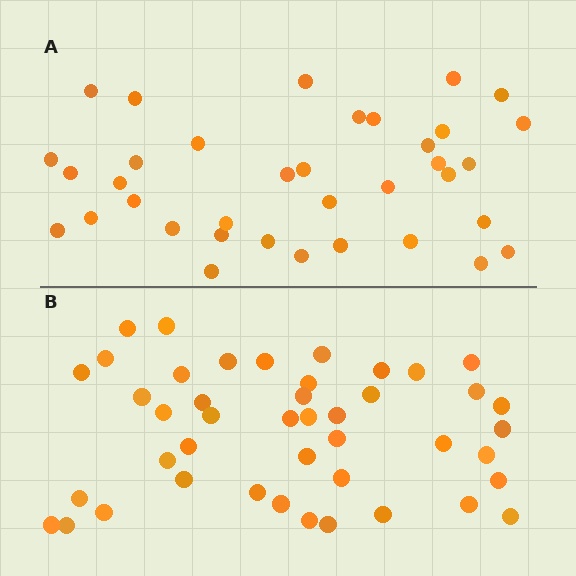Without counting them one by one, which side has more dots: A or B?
Region B (the bottom region) has more dots.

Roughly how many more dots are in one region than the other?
Region B has roughly 8 or so more dots than region A.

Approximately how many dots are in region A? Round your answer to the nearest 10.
About 40 dots. (The exact count is 36, which rounds to 40.)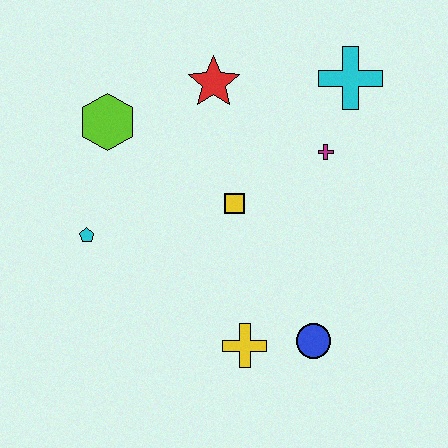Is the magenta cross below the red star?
Yes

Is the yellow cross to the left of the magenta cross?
Yes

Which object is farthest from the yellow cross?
The cyan cross is farthest from the yellow cross.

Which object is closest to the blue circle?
The yellow cross is closest to the blue circle.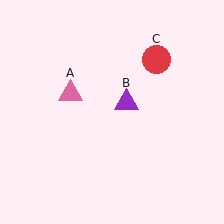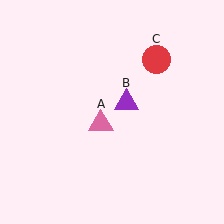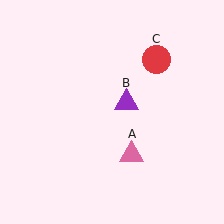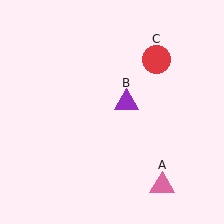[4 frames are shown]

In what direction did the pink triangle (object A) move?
The pink triangle (object A) moved down and to the right.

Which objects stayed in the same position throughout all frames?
Purple triangle (object B) and red circle (object C) remained stationary.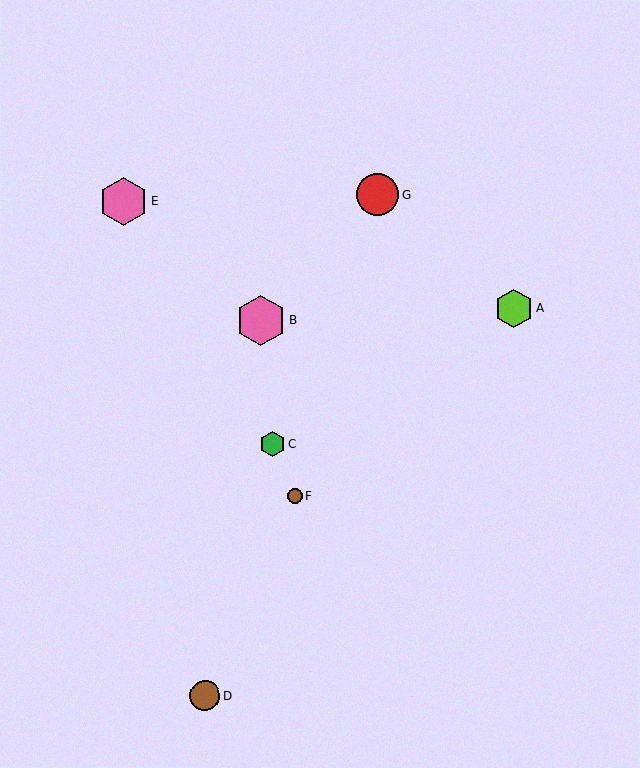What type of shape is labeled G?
Shape G is a red circle.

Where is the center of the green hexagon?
The center of the green hexagon is at (272, 444).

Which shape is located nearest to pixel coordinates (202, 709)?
The brown circle (labeled D) at (205, 696) is nearest to that location.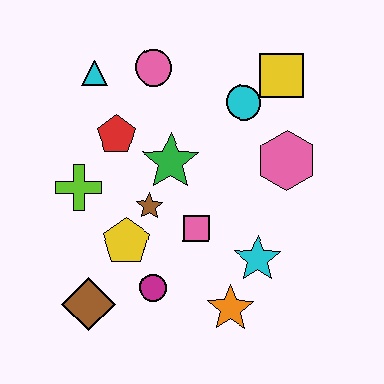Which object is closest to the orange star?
The cyan star is closest to the orange star.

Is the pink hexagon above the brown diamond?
Yes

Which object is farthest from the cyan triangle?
The orange star is farthest from the cyan triangle.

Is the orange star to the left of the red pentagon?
No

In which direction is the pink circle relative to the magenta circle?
The pink circle is above the magenta circle.